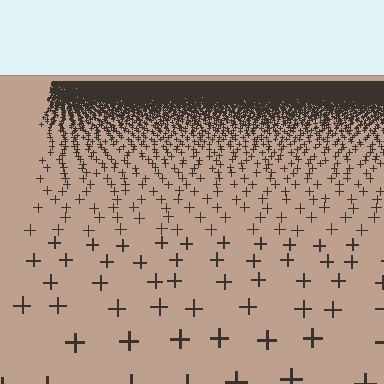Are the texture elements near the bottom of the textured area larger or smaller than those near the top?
Larger. Near the bottom, elements are closer to the viewer and appear at a bigger on-screen size.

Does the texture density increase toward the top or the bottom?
Density increases toward the top.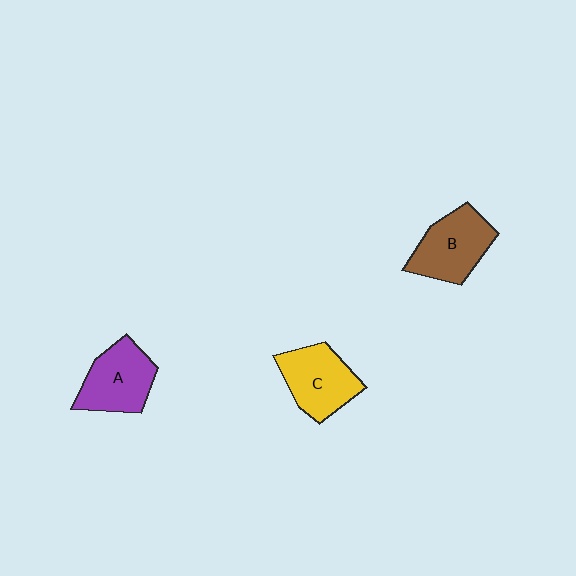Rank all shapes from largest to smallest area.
From largest to smallest: B (brown), C (yellow), A (purple).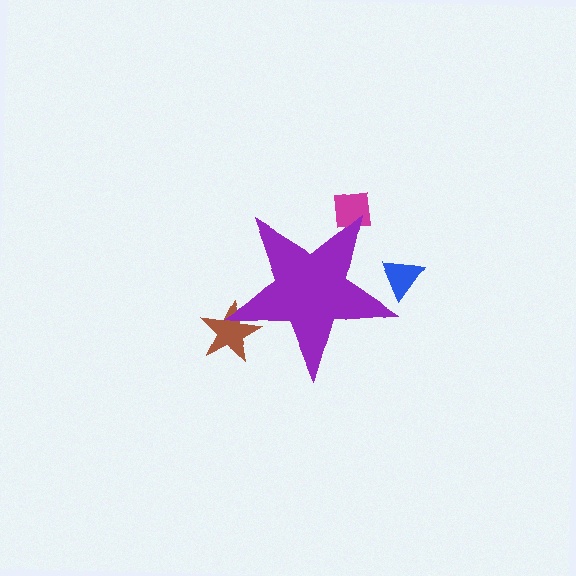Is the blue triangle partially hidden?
Yes, the blue triangle is partially hidden behind the purple star.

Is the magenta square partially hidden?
Yes, the magenta square is partially hidden behind the purple star.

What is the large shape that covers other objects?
A purple star.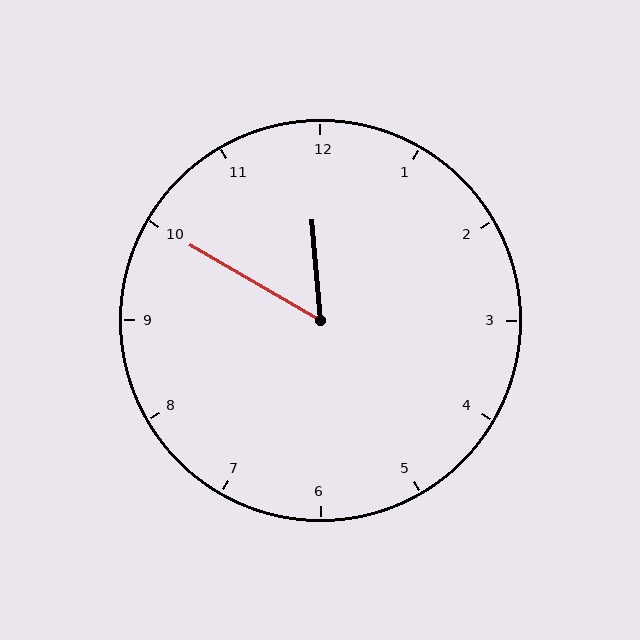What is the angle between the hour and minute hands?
Approximately 55 degrees.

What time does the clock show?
11:50.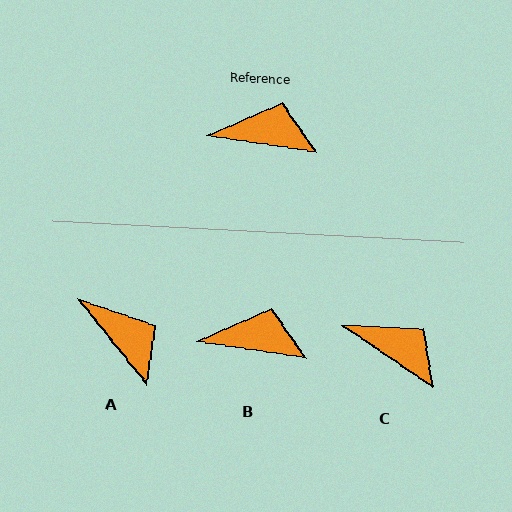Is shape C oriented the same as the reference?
No, it is off by about 26 degrees.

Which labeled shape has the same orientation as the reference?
B.